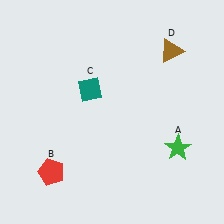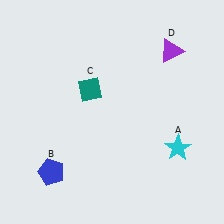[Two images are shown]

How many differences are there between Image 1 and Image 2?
There are 3 differences between the two images.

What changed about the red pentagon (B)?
In Image 1, B is red. In Image 2, it changed to blue.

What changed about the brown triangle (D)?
In Image 1, D is brown. In Image 2, it changed to purple.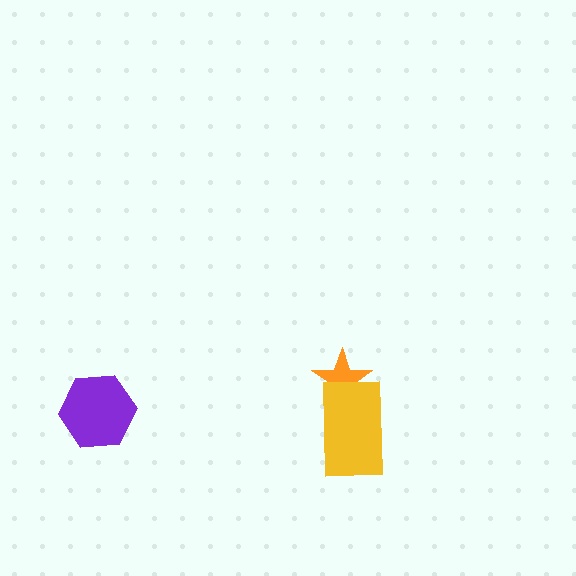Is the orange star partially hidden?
Yes, it is partially covered by another shape.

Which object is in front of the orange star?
The yellow rectangle is in front of the orange star.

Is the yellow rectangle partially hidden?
No, no other shape covers it.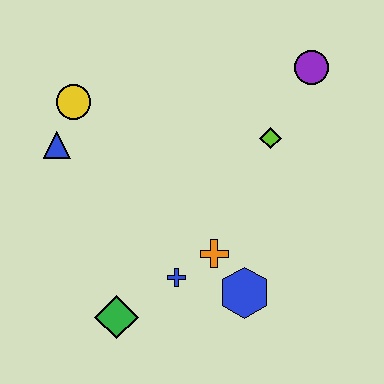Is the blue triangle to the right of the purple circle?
No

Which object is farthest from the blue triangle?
The purple circle is farthest from the blue triangle.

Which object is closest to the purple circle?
The lime diamond is closest to the purple circle.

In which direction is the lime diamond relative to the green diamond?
The lime diamond is above the green diamond.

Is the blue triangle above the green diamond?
Yes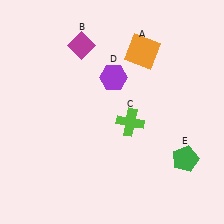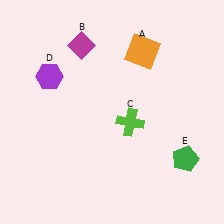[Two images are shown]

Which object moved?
The purple hexagon (D) moved left.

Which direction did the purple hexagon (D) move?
The purple hexagon (D) moved left.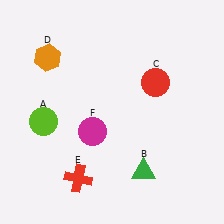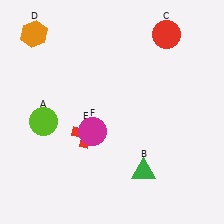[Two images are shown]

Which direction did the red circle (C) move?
The red circle (C) moved up.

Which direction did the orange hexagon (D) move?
The orange hexagon (D) moved up.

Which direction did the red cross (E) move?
The red cross (E) moved up.